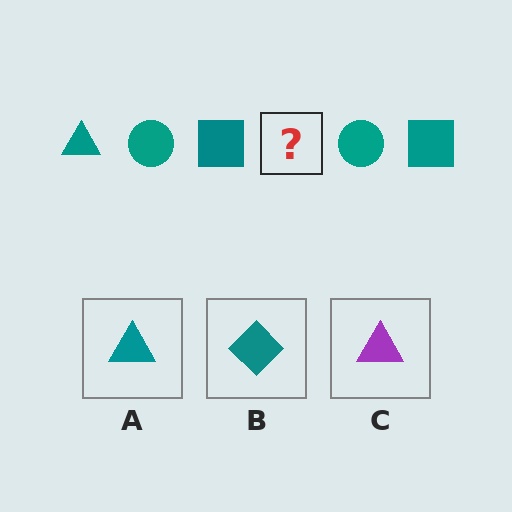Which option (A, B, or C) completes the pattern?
A.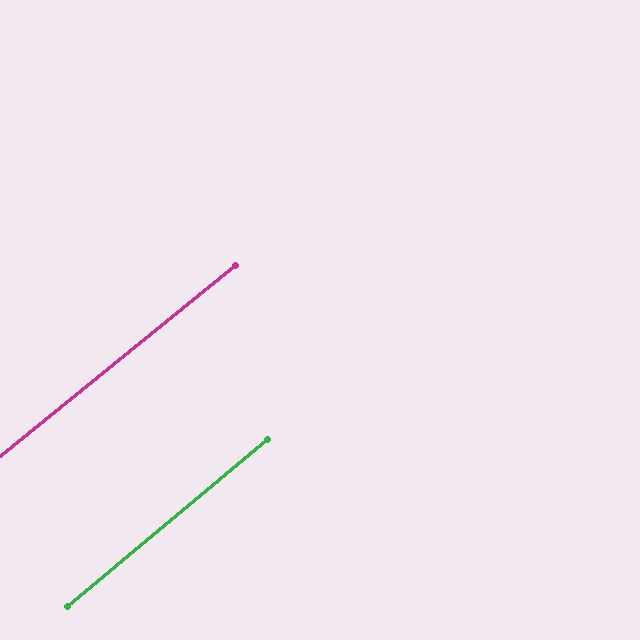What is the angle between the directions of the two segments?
Approximately 1 degree.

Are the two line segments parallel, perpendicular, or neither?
Parallel — their directions differ by only 0.9°.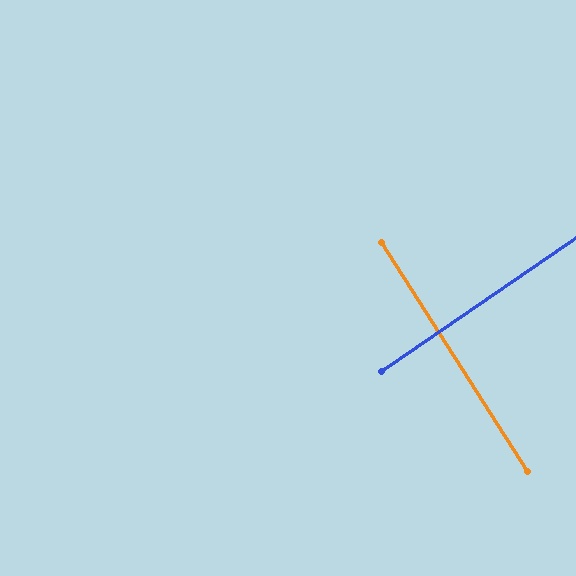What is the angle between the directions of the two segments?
Approximately 88 degrees.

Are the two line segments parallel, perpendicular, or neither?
Perpendicular — they meet at approximately 88°.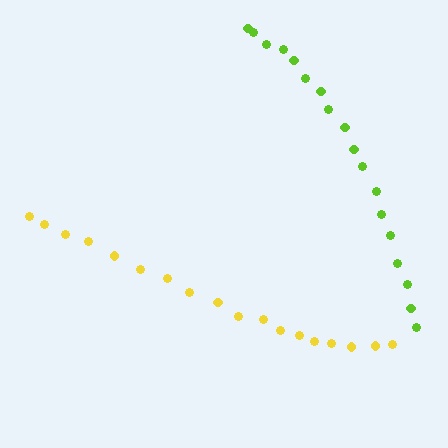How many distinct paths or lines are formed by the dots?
There are 2 distinct paths.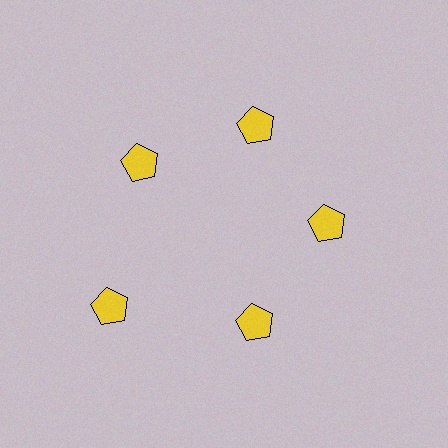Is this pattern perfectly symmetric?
No. The 5 yellow pentagons are arranged in a ring, but one element near the 8 o'clock position is pushed outward from the center, breaking the 5-fold rotational symmetry.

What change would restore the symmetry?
The symmetry would be restored by moving it inward, back onto the ring so that all 5 pentagons sit at equal angles and equal distance from the center.